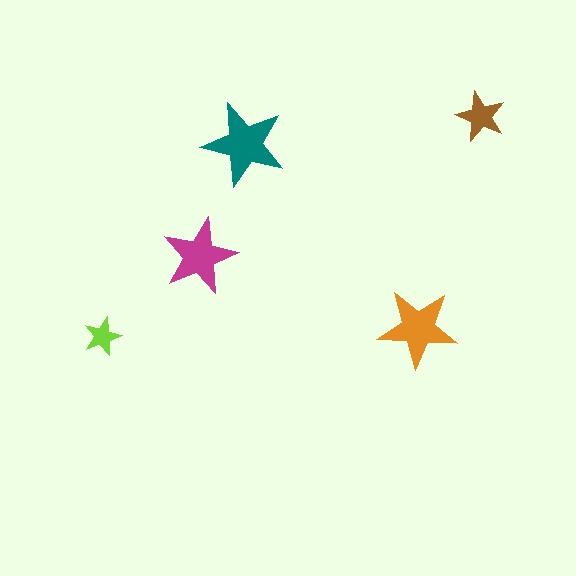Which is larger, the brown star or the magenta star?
The magenta one.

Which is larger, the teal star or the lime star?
The teal one.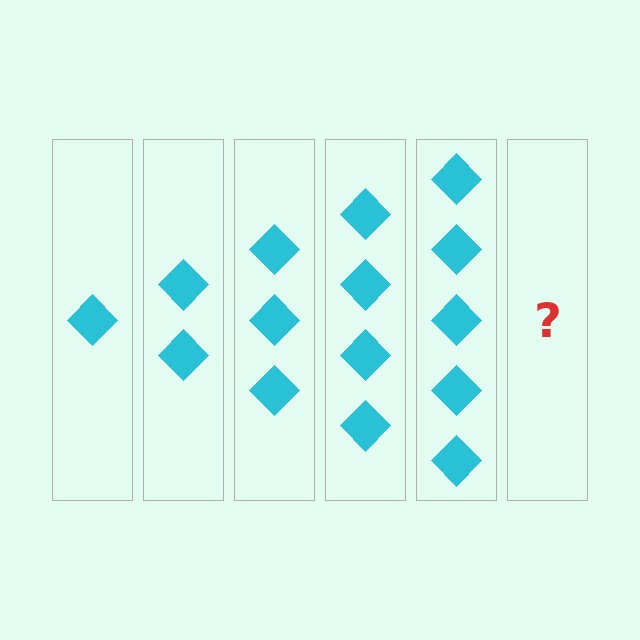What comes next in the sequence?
The next element should be 6 diamonds.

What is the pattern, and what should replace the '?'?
The pattern is that each step adds one more diamond. The '?' should be 6 diamonds.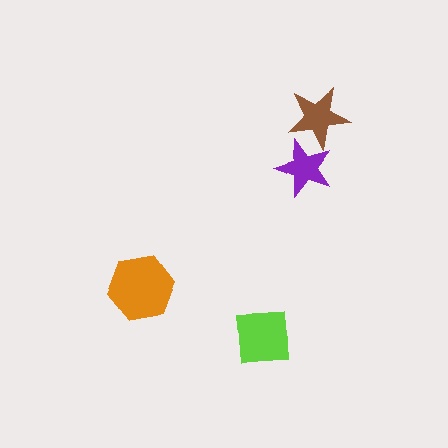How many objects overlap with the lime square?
0 objects overlap with the lime square.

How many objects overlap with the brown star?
1 object overlaps with the brown star.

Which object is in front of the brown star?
The purple star is in front of the brown star.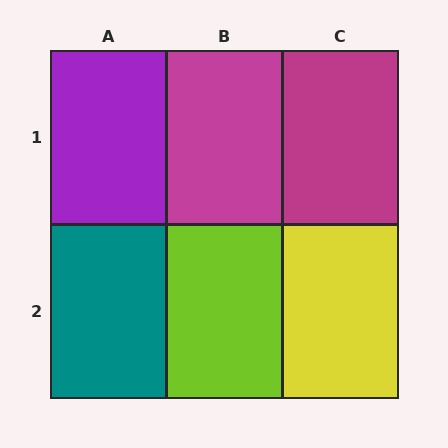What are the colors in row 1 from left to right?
Purple, magenta, magenta.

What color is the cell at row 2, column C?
Yellow.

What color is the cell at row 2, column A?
Teal.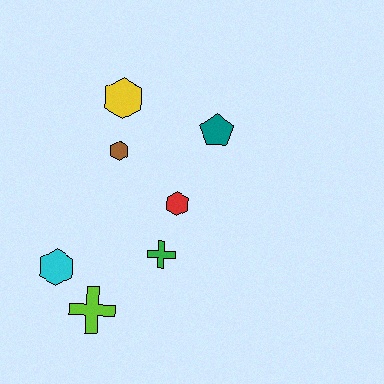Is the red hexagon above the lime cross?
Yes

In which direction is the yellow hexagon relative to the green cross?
The yellow hexagon is above the green cross.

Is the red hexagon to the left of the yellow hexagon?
No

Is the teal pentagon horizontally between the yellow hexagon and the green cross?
No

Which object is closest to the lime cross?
The cyan hexagon is closest to the lime cross.